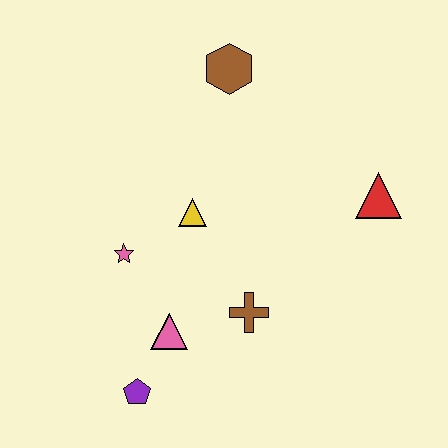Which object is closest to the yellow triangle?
The pink star is closest to the yellow triangle.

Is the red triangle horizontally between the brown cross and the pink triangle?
No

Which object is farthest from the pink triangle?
The brown hexagon is farthest from the pink triangle.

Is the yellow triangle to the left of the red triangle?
Yes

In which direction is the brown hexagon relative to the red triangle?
The brown hexagon is to the left of the red triangle.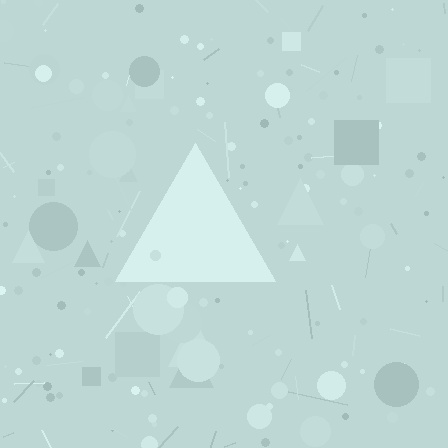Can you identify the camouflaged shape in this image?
The camouflaged shape is a triangle.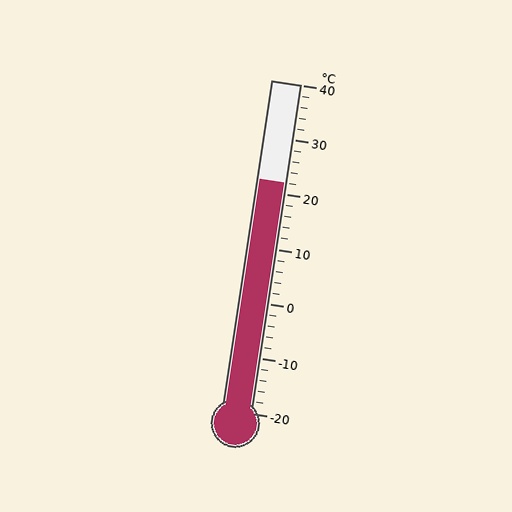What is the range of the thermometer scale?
The thermometer scale ranges from -20°C to 40°C.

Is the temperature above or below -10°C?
The temperature is above -10°C.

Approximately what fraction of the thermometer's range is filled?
The thermometer is filled to approximately 70% of its range.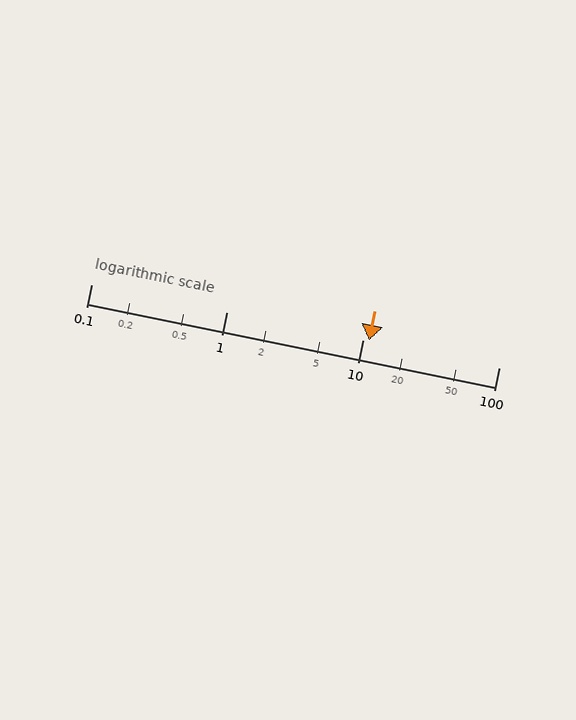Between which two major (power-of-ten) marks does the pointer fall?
The pointer is between 10 and 100.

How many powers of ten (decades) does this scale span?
The scale spans 3 decades, from 0.1 to 100.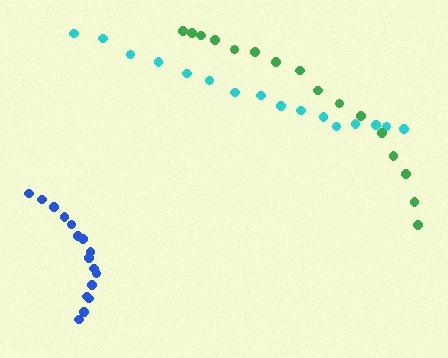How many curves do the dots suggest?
There are 3 distinct paths.